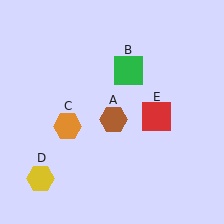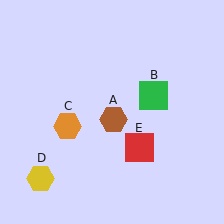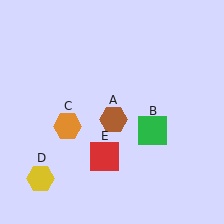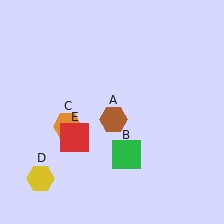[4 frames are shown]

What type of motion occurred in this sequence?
The green square (object B), red square (object E) rotated clockwise around the center of the scene.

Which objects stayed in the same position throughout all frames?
Brown hexagon (object A) and orange hexagon (object C) and yellow hexagon (object D) remained stationary.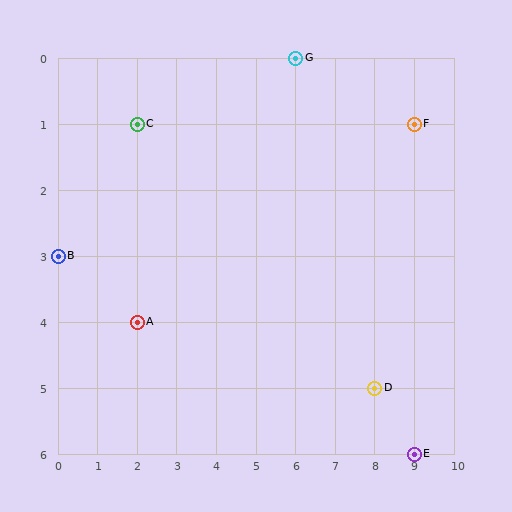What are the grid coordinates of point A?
Point A is at grid coordinates (2, 4).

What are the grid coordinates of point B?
Point B is at grid coordinates (0, 3).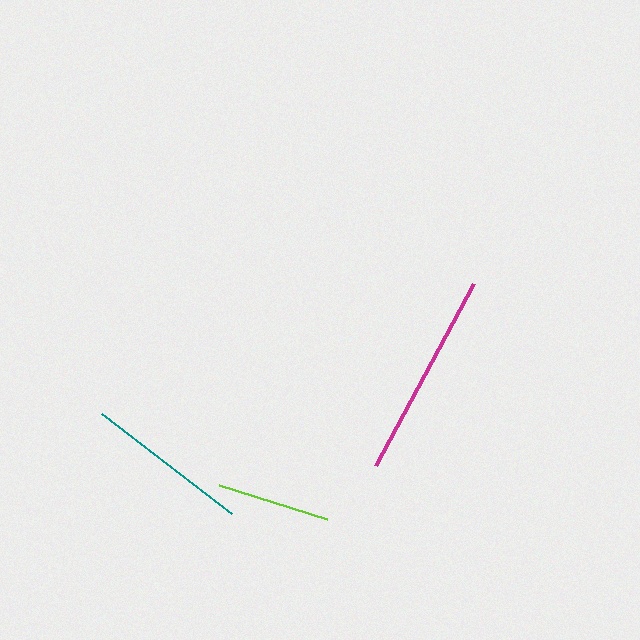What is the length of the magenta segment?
The magenta segment is approximately 207 pixels long.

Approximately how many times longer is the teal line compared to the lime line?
The teal line is approximately 1.5 times the length of the lime line.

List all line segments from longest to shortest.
From longest to shortest: magenta, teal, lime.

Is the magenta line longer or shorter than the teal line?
The magenta line is longer than the teal line.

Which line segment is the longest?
The magenta line is the longest at approximately 207 pixels.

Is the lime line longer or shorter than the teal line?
The teal line is longer than the lime line.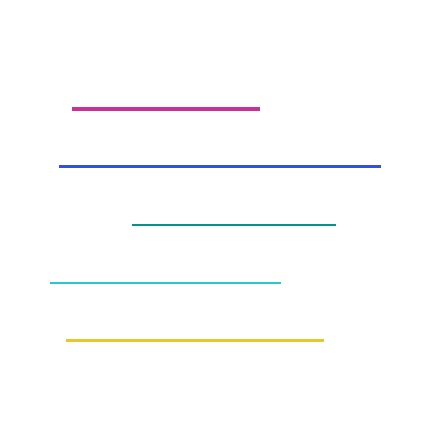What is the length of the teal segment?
The teal segment is approximately 203 pixels long.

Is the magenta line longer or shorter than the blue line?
The blue line is longer than the magenta line.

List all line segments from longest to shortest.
From longest to shortest: blue, yellow, cyan, teal, magenta.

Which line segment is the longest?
The blue line is the longest at approximately 321 pixels.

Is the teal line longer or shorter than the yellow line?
The yellow line is longer than the teal line.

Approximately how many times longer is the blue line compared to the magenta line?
The blue line is approximately 1.7 times the length of the magenta line.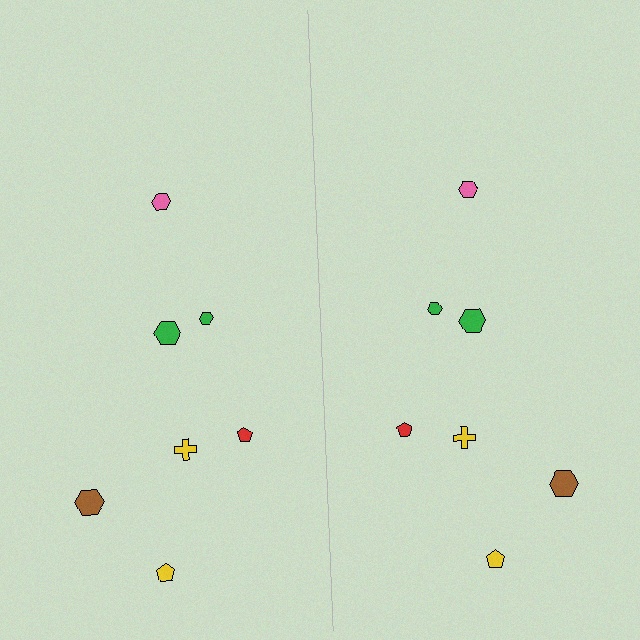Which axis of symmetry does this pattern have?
The pattern has a vertical axis of symmetry running through the center of the image.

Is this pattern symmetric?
Yes, this pattern has bilateral (reflection) symmetry.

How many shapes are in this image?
There are 14 shapes in this image.